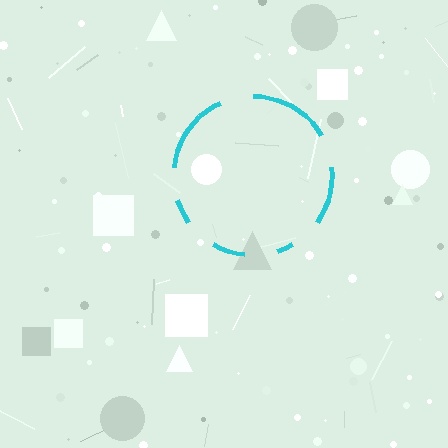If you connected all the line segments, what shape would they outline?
They would outline a circle.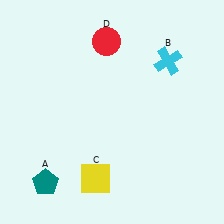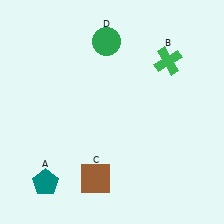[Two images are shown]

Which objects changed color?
B changed from cyan to green. C changed from yellow to brown. D changed from red to green.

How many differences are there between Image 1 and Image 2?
There are 3 differences between the two images.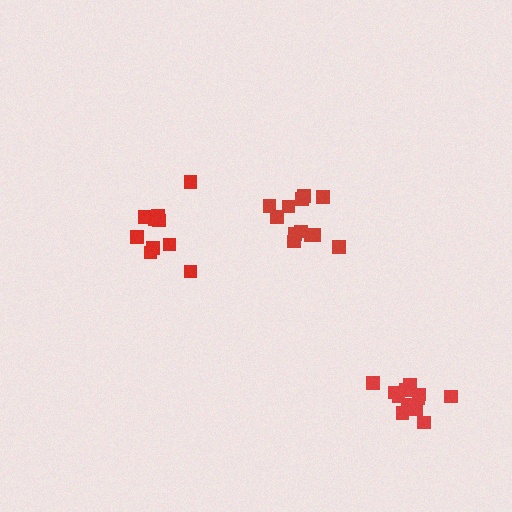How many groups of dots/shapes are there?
There are 3 groups.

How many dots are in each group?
Group 1: 12 dots, Group 2: 10 dots, Group 3: 13 dots (35 total).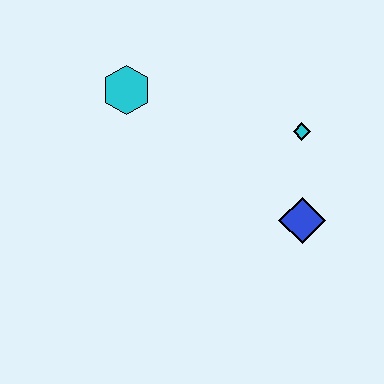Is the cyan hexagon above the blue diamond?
Yes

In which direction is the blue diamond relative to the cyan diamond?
The blue diamond is below the cyan diamond.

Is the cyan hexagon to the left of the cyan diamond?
Yes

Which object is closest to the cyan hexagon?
The cyan diamond is closest to the cyan hexagon.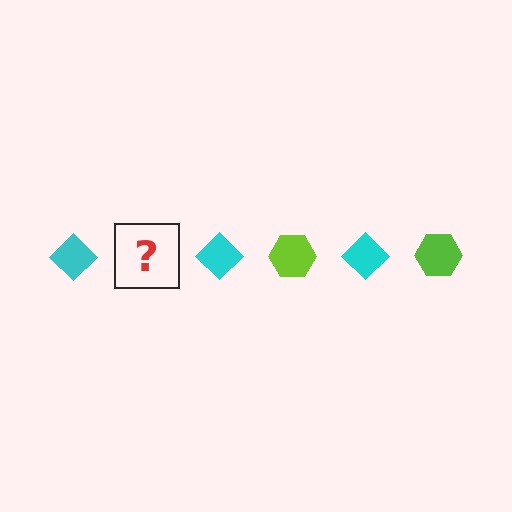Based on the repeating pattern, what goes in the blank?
The blank should be a lime hexagon.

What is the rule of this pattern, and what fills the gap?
The rule is that the pattern alternates between cyan diamond and lime hexagon. The gap should be filled with a lime hexagon.